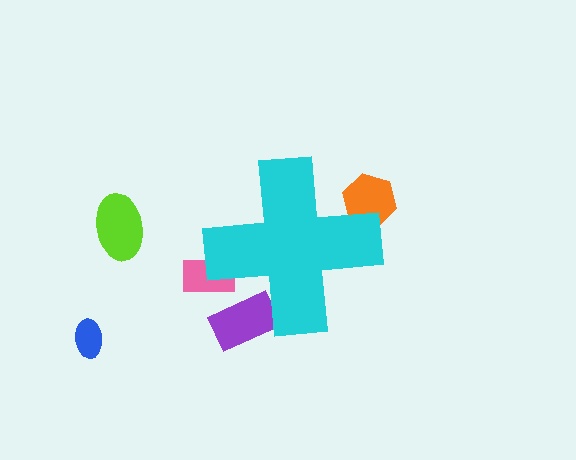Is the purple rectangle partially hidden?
Yes, the purple rectangle is partially hidden behind the cyan cross.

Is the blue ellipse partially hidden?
No, the blue ellipse is fully visible.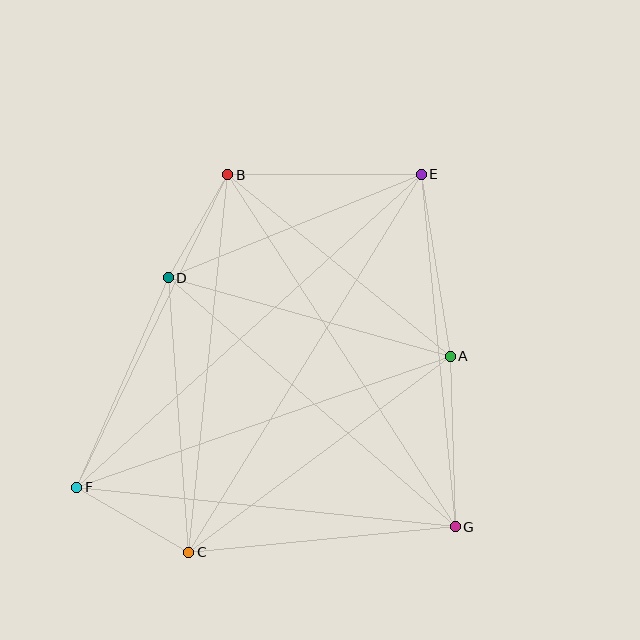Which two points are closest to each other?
Points B and D are closest to each other.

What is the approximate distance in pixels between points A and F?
The distance between A and F is approximately 396 pixels.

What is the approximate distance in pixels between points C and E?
The distance between C and E is approximately 444 pixels.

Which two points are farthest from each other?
Points E and F are farthest from each other.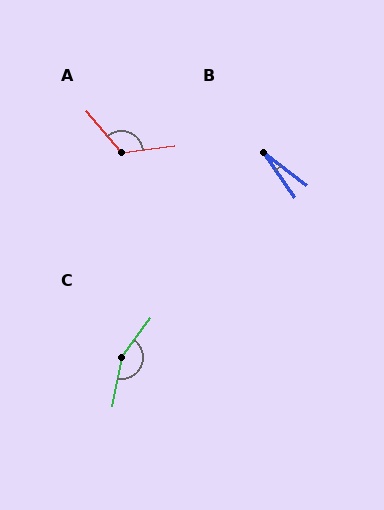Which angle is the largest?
C, at approximately 154 degrees.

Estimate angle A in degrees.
Approximately 123 degrees.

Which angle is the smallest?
B, at approximately 18 degrees.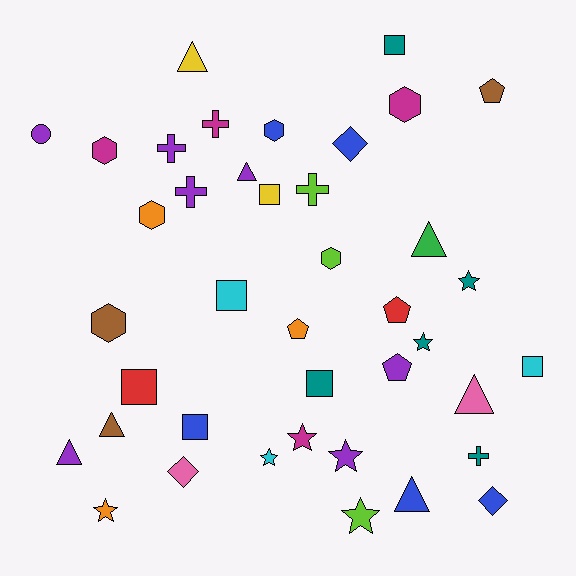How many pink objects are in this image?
There are 2 pink objects.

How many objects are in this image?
There are 40 objects.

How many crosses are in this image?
There are 5 crosses.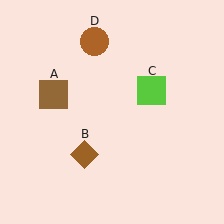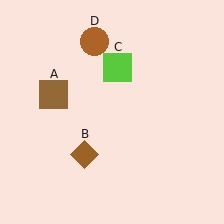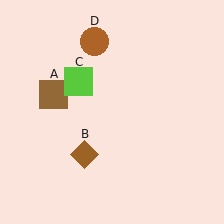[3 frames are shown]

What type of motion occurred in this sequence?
The lime square (object C) rotated counterclockwise around the center of the scene.